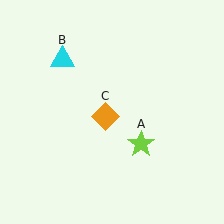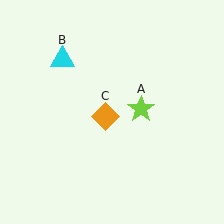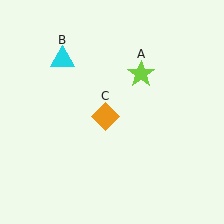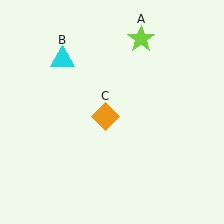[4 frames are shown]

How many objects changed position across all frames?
1 object changed position: lime star (object A).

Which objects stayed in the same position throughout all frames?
Cyan triangle (object B) and orange diamond (object C) remained stationary.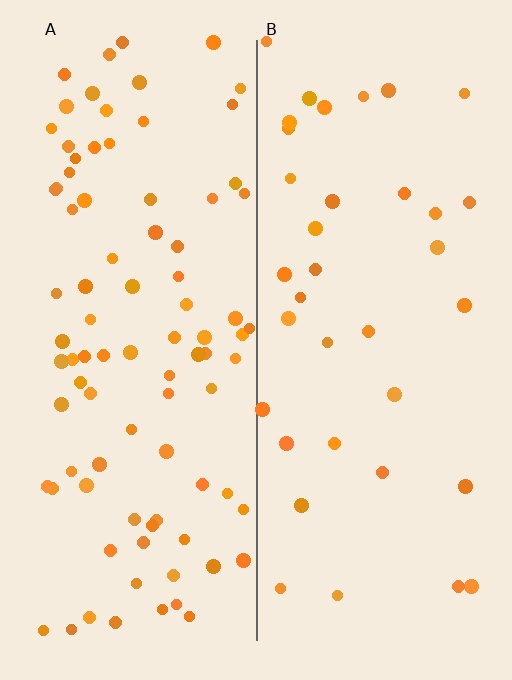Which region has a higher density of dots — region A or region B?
A (the left).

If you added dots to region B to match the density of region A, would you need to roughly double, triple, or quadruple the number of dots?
Approximately double.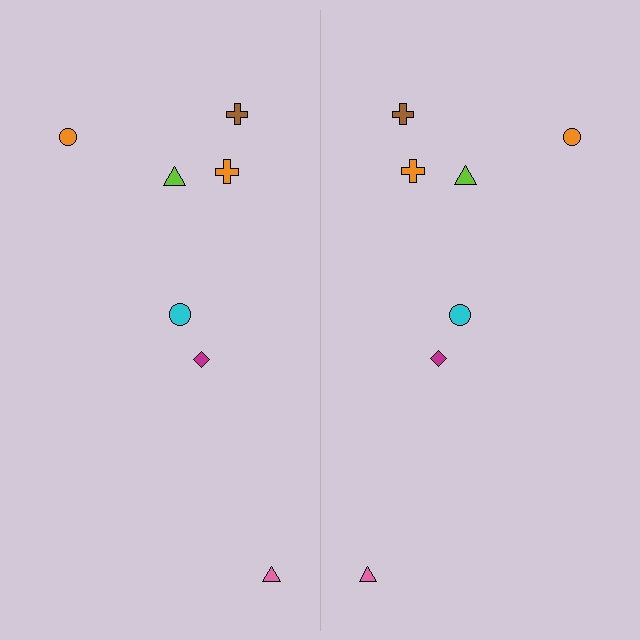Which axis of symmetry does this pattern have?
The pattern has a vertical axis of symmetry running through the center of the image.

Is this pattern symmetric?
Yes, this pattern has bilateral (reflection) symmetry.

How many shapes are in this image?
There are 14 shapes in this image.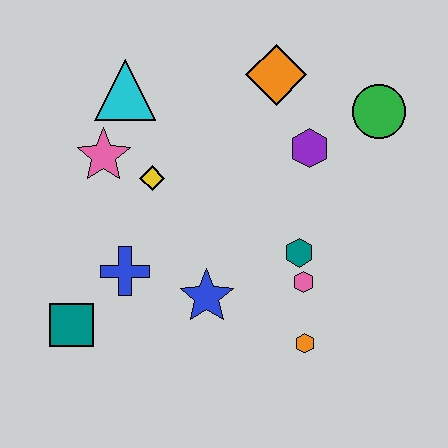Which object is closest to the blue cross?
The teal square is closest to the blue cross.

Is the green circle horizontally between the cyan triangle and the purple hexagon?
No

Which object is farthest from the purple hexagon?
The teal square is farthest from the purple hexagon.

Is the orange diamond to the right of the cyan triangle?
Yes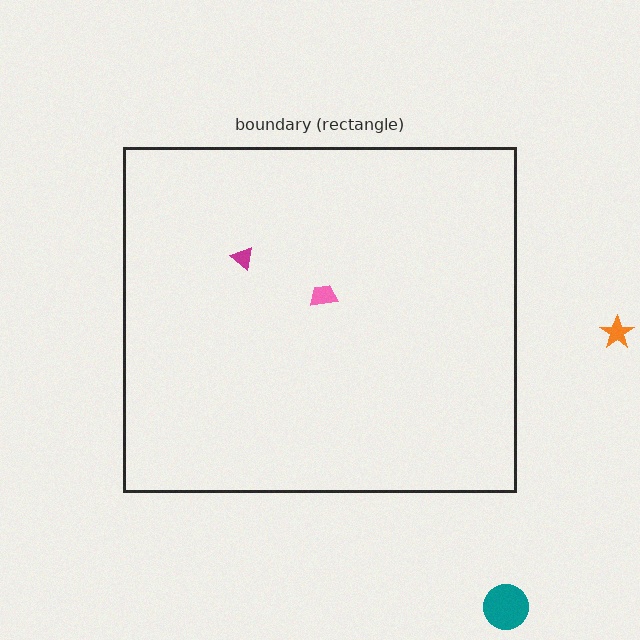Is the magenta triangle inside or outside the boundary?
Inside.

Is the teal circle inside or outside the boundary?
Outside.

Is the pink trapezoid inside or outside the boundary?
Inside.